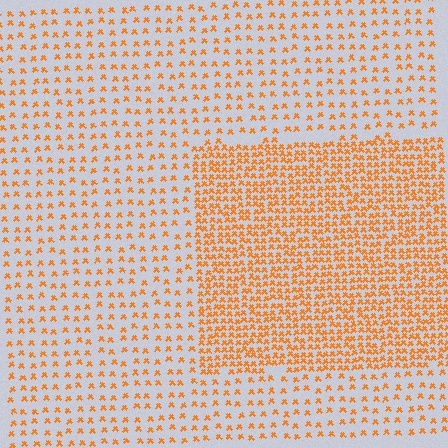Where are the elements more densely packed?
The elements are more densely packed inside the rectangle boundary.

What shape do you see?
I see a rectangle.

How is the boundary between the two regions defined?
The boundary is defined by a change in element density (approximately 2.5x ratio). All elements are the same color, size, and shape.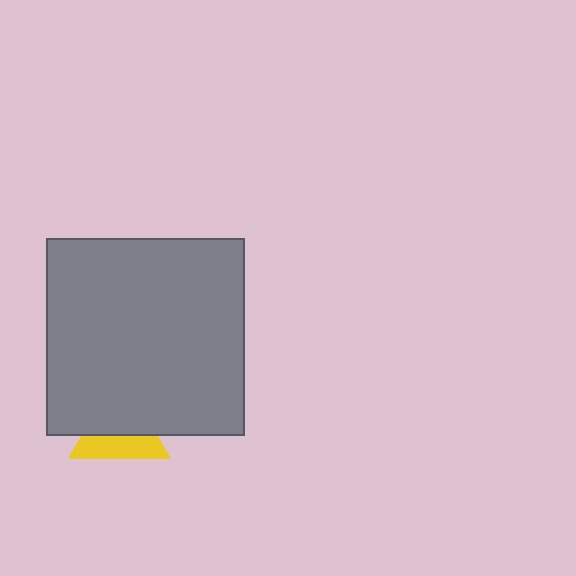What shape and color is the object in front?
The object in front is a gray square.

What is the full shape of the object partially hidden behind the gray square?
The partially hidden object is a yellow triangle.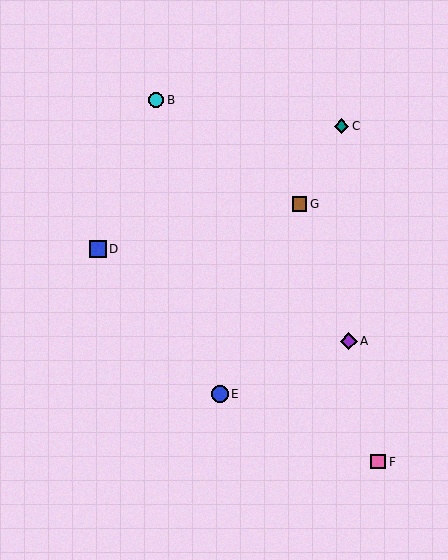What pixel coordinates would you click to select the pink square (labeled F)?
Click at (378, 462) to select the pink square F.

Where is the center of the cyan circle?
The center of the cyan circle is at (156, 100).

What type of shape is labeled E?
Shape E is a blue circle.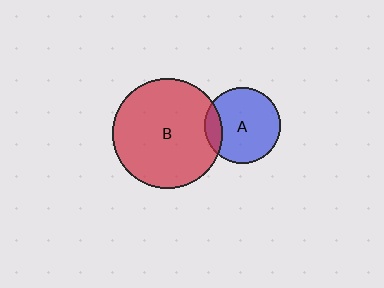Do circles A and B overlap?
Yes.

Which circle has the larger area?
Circle B (red).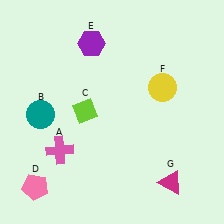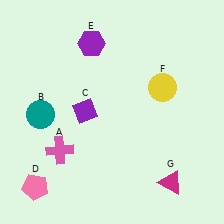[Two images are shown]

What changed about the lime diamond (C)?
In Image 1, C is lime. In Image 2, it changed to purple.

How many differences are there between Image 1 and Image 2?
There is 1 difference between the two images.